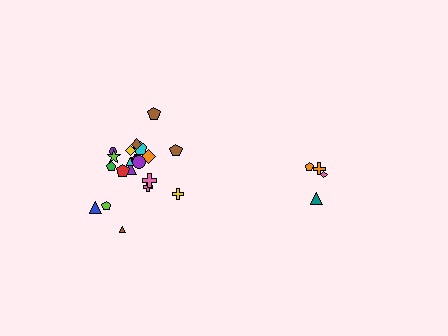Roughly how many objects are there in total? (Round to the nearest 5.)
Roughly 25 objects in total.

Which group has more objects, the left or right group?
The left group.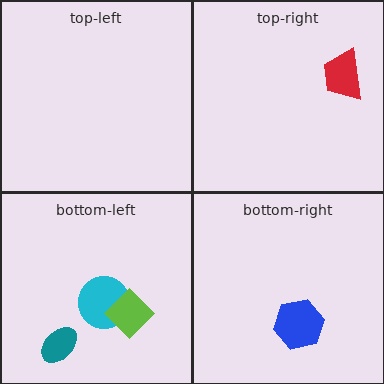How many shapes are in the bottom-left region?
3.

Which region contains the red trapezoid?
The top-right region.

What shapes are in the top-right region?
The red trapezoid.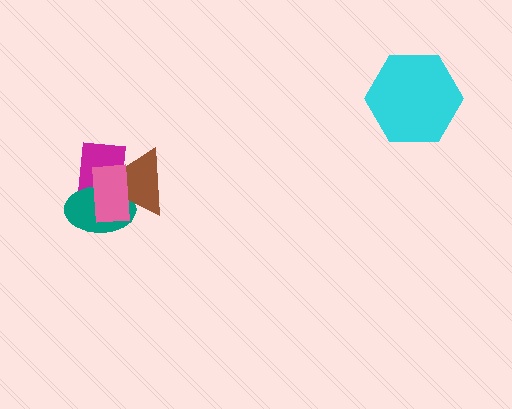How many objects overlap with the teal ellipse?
3 objects overlap with the teal ellipse.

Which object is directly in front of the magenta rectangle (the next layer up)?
The teal ellipse is directly in front of the magenta rectangle.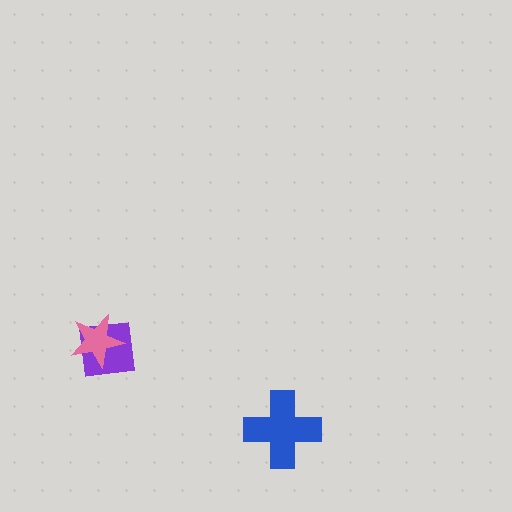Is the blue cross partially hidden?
No, no other shape covers it.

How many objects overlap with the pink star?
1 object overlaps with the pink star.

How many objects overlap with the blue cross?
0 objects overlap with the blue cross.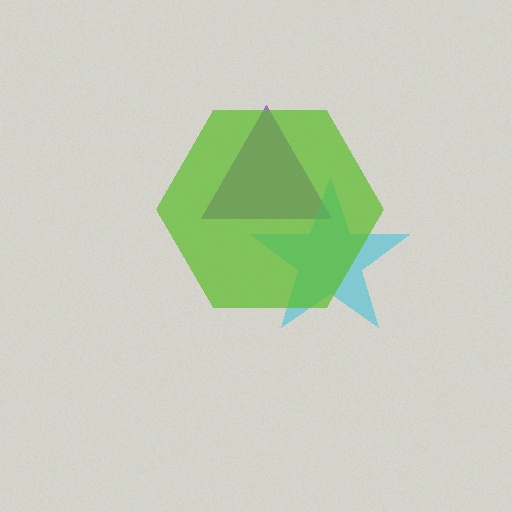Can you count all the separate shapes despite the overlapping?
Yes, there are 3 separate shapes.